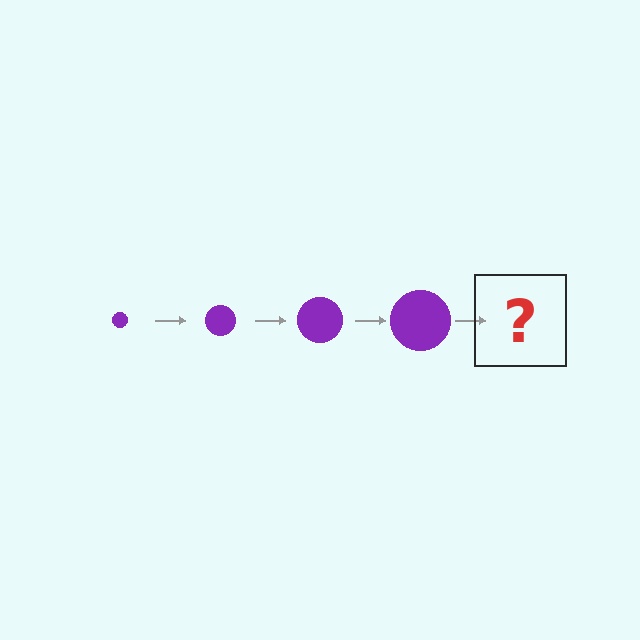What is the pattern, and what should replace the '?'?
The pattern is that the circle gets progressively larger each step. The '?' should be a purple circle, larger than the previous one.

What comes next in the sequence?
The next element should be a purple circle, larger than the previous one.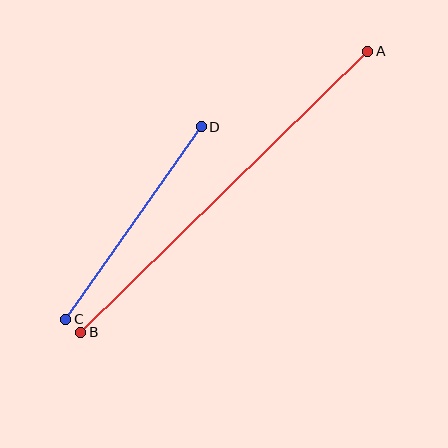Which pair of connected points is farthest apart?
Points A and B are farthest apart.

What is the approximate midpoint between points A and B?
The midpoint is at approximately (224, 192) pixels.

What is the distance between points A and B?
The distance is approximately 401 pixels.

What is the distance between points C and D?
The distance is approximately 235 pixels.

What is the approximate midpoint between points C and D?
The midpoint is at approximately (133, 223) pixels.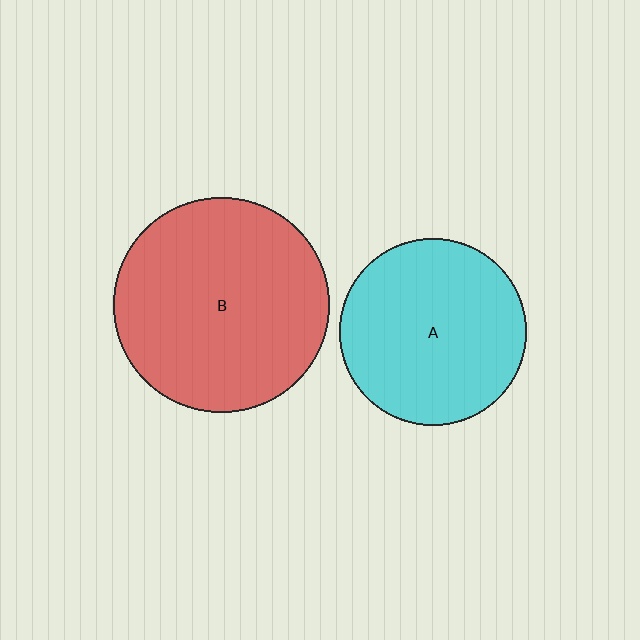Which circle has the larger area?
Circle B (red).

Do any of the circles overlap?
No, none of the circles overlap.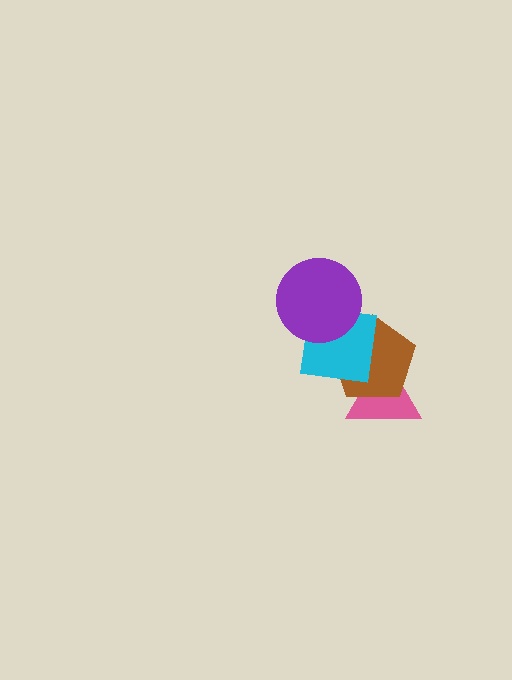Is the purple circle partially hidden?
No, no other shape covers it.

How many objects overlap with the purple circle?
1 object overlaps with the purple circle.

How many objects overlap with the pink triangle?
2 objects overlap with the pink triangle.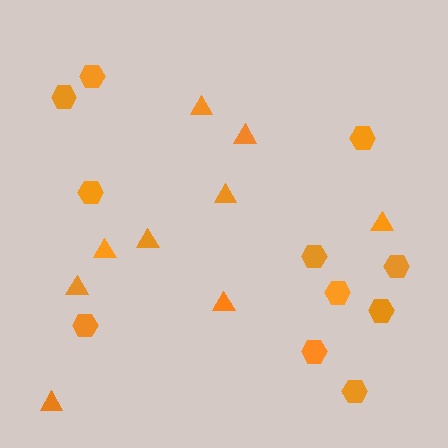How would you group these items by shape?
There are 2 groups: one group of hexagons (11) and one group of triangles (9).